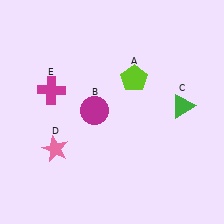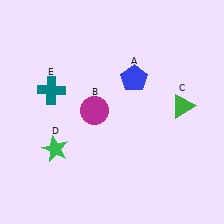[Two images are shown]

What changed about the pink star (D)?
In Image 1, D is pink. In Image 2, it changed to green.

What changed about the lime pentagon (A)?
In Image 1, A is lime. In Image 2, it changed to blue.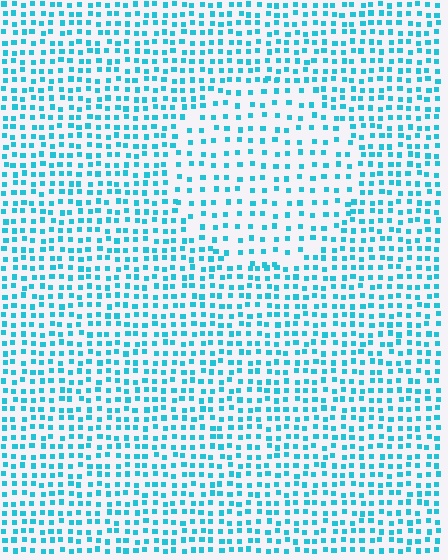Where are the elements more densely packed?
The elements are more densely packed outside the circle boundary.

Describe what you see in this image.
The image contains small cyan elements arranged at two different densities. A circle-shaped region is visible where the elements are less densely packed than the surrounding area.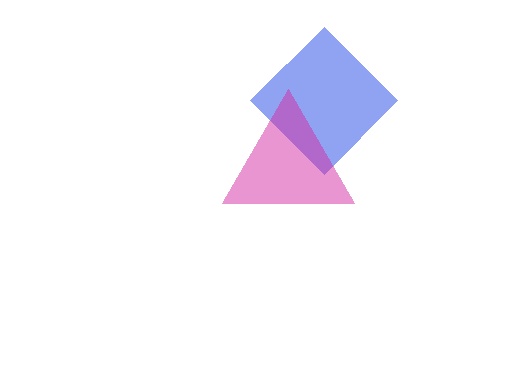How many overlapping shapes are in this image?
There are 2 overlapping shapes in the image.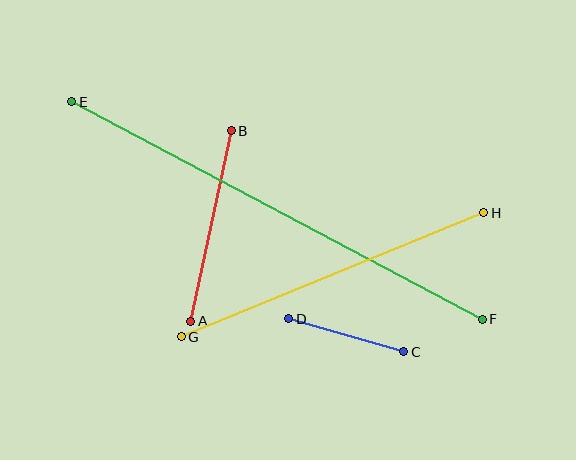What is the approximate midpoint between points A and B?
The midpoint is at approximately (211, 226) pixels.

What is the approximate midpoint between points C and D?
The midpoint is at approximately (346, 335) pixels.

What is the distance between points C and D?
The distance is approximately 120 pixels.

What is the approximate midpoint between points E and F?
The midpoint is at approximately (277, 210) pixels.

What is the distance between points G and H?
The distance is approximately 327 pixels.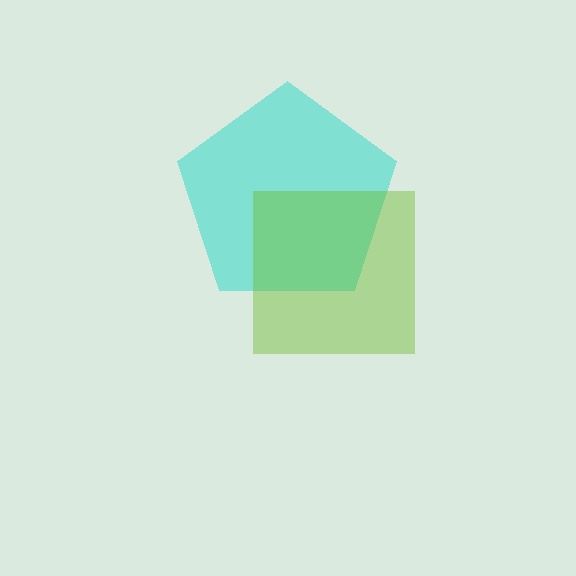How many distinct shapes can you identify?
There are 2 distinct shapes: a cyan pentagon, a lime square.